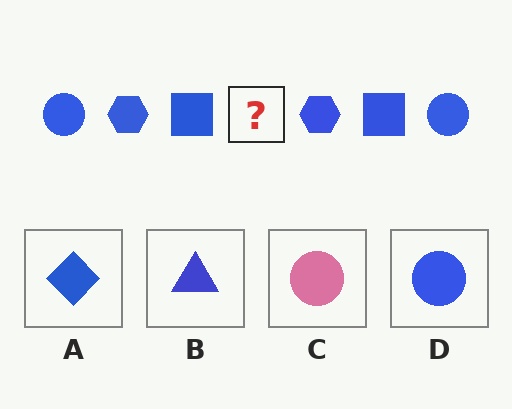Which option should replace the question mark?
Option D.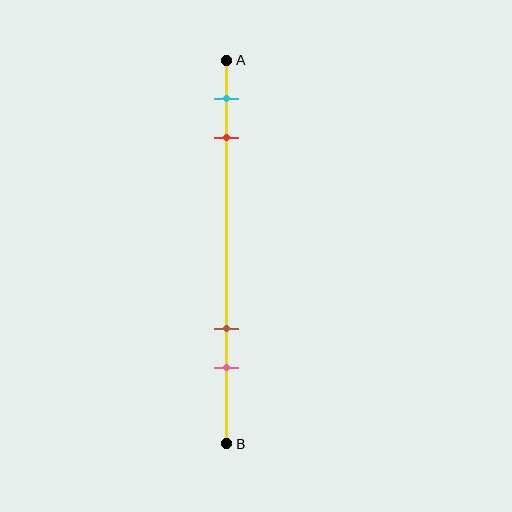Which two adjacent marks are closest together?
The cyan and red marks are the closest adjacent pair.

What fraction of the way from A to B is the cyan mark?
The cyan mark is approximately 10% (0.1) of the way from A to B.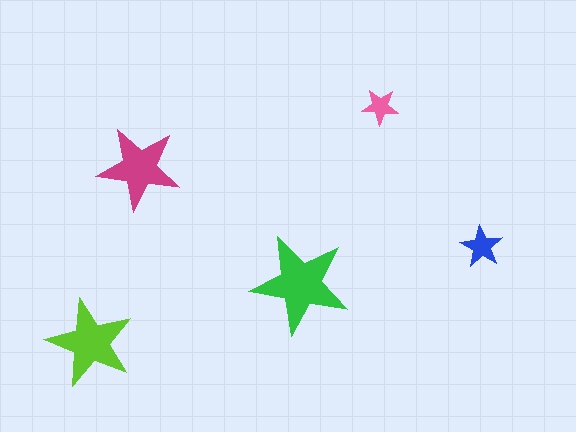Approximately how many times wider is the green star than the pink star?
About 2.5 times wider.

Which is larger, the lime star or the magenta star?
The lime one.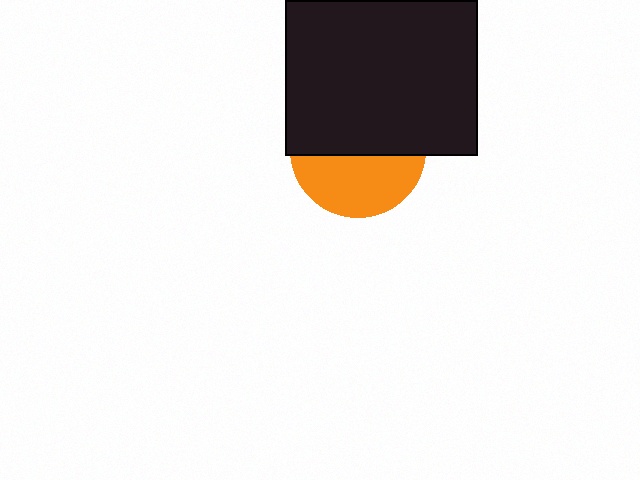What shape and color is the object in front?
The object in front is a black rectangle.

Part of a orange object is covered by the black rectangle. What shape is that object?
It is a circle.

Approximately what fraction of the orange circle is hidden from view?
Roughly 55% of the orange circle is hidden behind the black rectangle.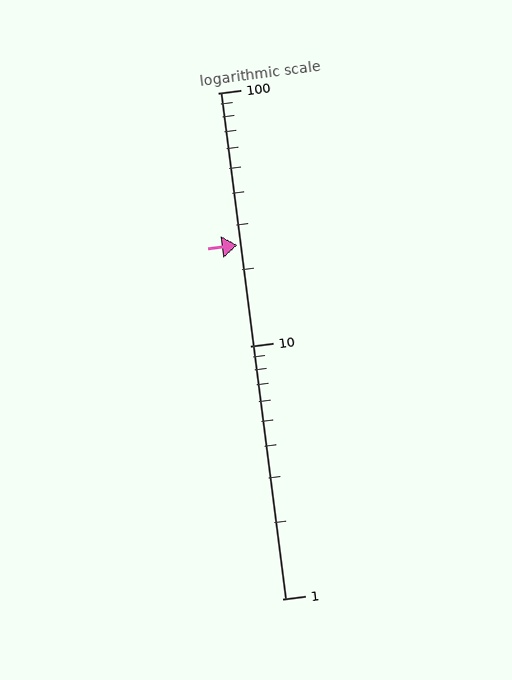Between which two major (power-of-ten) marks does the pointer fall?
The pointer is between 10 and 100.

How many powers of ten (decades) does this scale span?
The scale spans 2 decades, from 1 to 100.